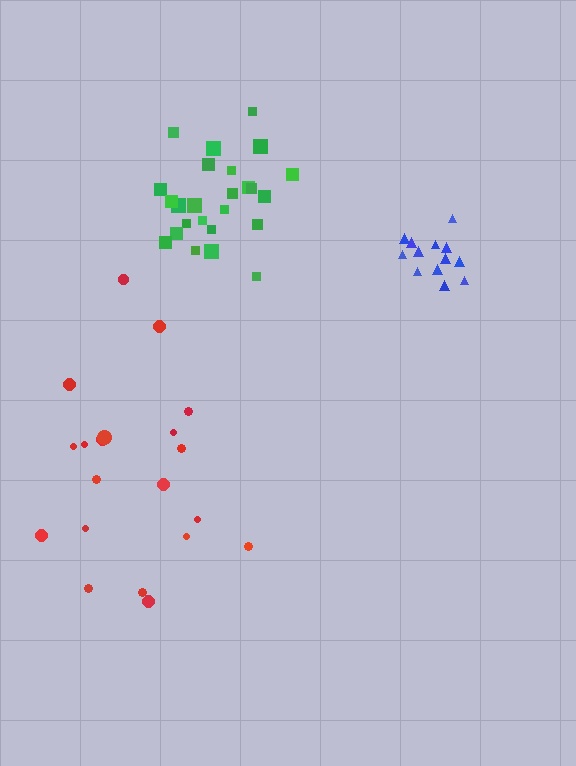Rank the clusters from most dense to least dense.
blue, green, red.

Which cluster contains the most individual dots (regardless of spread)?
Green (25).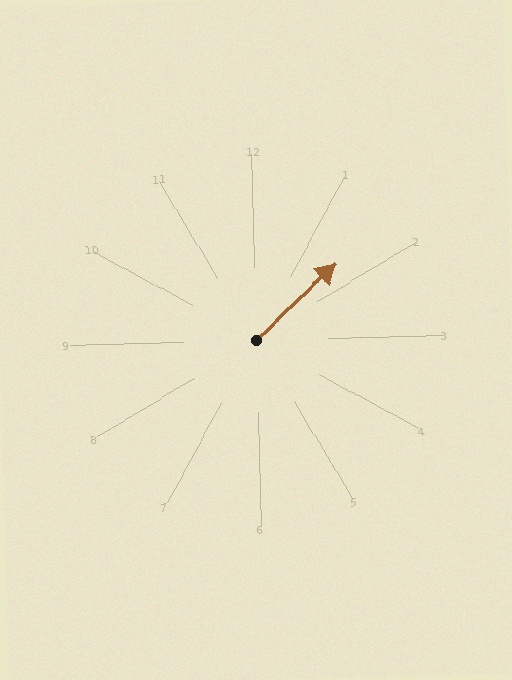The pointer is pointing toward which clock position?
Roughly 2 o'clock.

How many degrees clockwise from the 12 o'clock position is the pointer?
Approximately 48 degrees.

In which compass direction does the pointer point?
Northeast.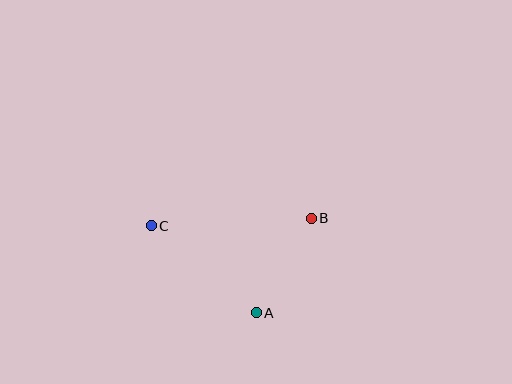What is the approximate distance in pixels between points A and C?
The distance between A and C is approximately 136 pixels.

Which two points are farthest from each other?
Points B and C are farthest from each other.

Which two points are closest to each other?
Points A and B are closest to each other.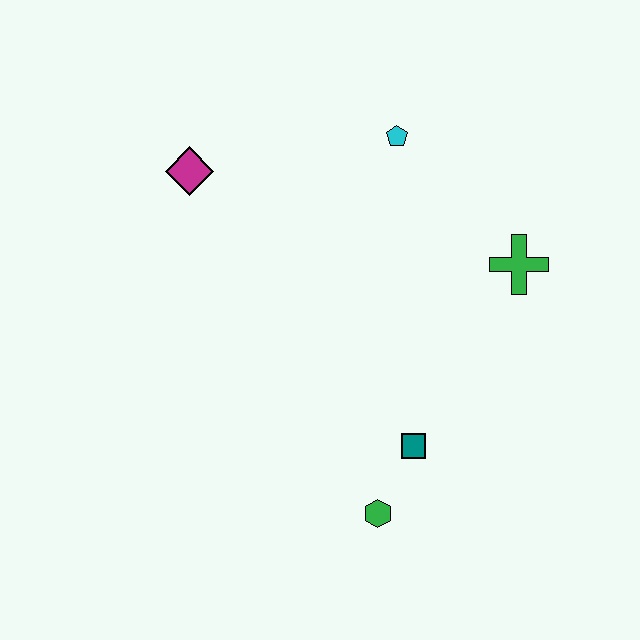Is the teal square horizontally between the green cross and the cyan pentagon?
Yes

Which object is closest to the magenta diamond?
The cyan pentagon is closest to the magenta diamond.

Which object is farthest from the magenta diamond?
The green hexagon is farthest from the magenta diamond.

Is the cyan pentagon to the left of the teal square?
Yes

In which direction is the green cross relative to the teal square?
The green cross is above the teal square.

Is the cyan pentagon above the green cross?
Yes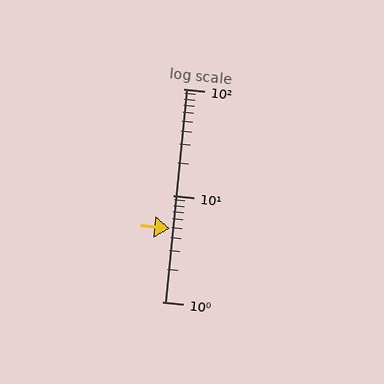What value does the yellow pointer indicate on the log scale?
The pointer indicates approximately 4.9.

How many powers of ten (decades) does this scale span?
The scale spans 2 decades, from 1 to 100.